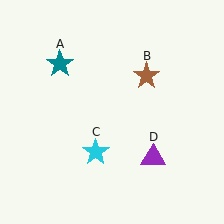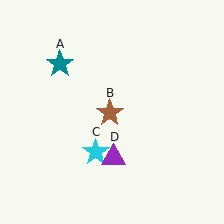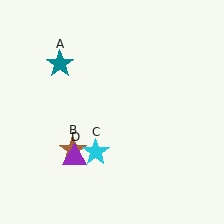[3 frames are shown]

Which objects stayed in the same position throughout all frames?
Teal star (object A) and cyan star (object C) remained stationary.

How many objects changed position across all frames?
2 objects changed position: brown star (object B), purple triangle (object D).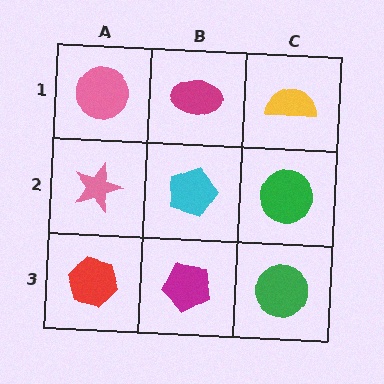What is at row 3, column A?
A red hexagon.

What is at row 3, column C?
A green circle.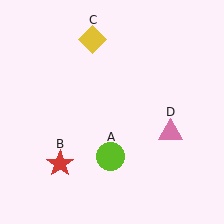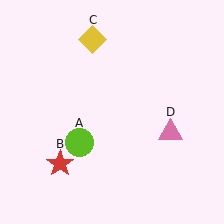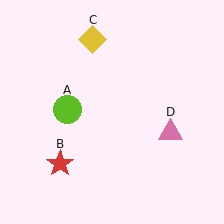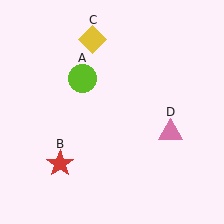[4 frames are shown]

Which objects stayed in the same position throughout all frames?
Red star (object B) and yellow diamond (object C) and pink triangle (object D) remained stationary.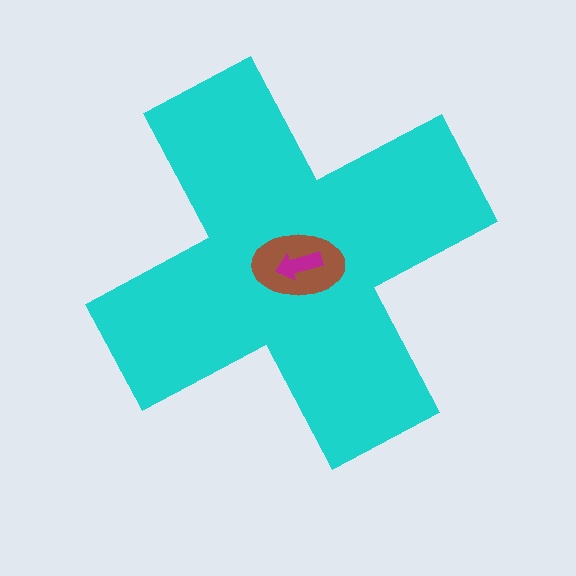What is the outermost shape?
The cyan cross.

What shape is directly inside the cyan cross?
The brown ellipse.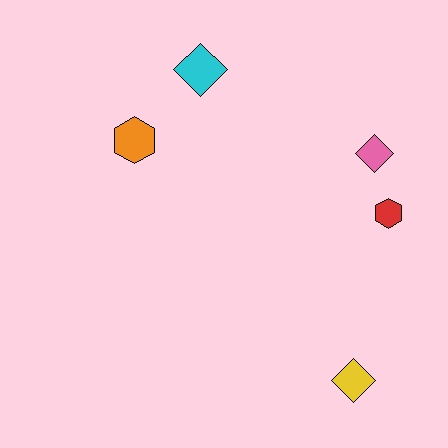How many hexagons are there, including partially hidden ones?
There are 2 hexagons.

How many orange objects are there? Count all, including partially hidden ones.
There is 1 orange object.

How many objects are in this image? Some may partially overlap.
There are 5 objects.